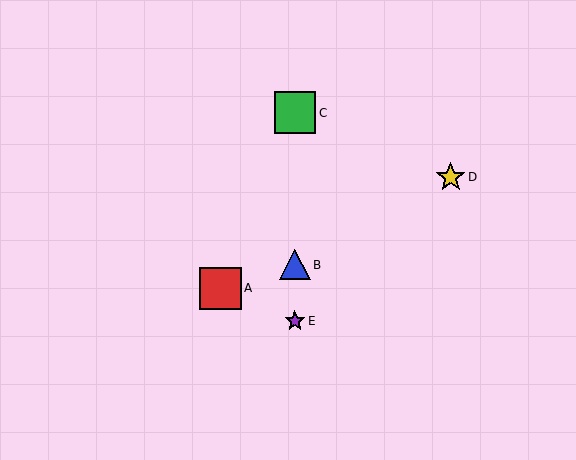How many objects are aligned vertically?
3 objects (B, C, E) are aligned vertically.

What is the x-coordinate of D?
Object D is at x≈451.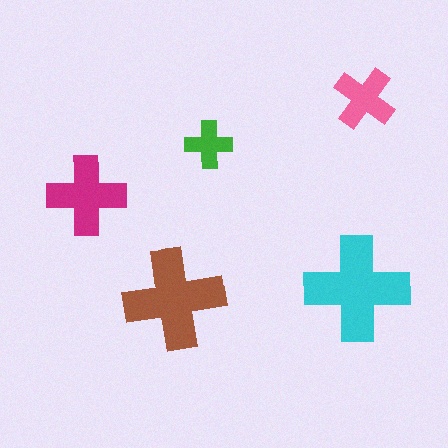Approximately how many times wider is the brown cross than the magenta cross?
About 1.5 times wider.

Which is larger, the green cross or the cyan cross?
The cyan one.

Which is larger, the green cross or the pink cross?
The pink one.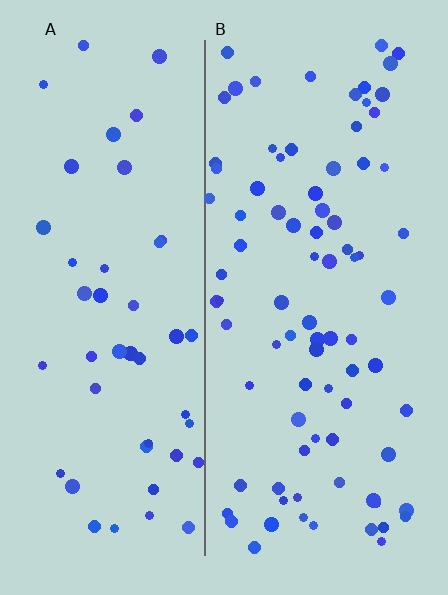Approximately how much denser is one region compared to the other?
Approximately 1.8× — region B over region A.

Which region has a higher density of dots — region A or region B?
B (the right).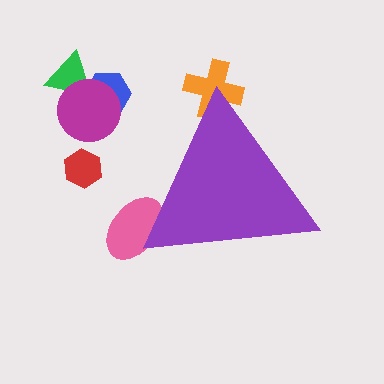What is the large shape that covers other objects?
A purple triangle.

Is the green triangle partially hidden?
No, the green triangle is fully visible.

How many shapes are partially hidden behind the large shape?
2 shapes are partially hidden.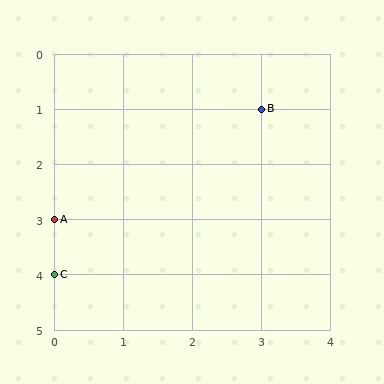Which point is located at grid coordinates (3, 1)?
Point B is at (3, 1).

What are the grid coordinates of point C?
Point C is at grid coordinates (0, 4).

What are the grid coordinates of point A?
Point A is at grid coordinates (0, 3).